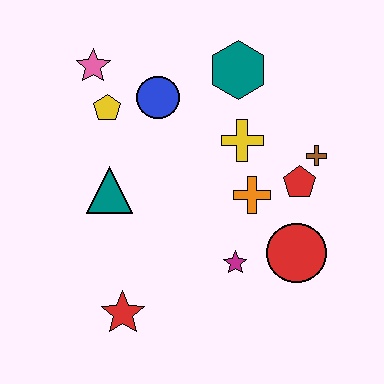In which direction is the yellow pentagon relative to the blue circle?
The yellow pentagon is to the left of the blue circle.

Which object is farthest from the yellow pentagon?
The red circle is farthest from the yellow pentagon.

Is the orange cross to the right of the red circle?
No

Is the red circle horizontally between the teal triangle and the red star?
No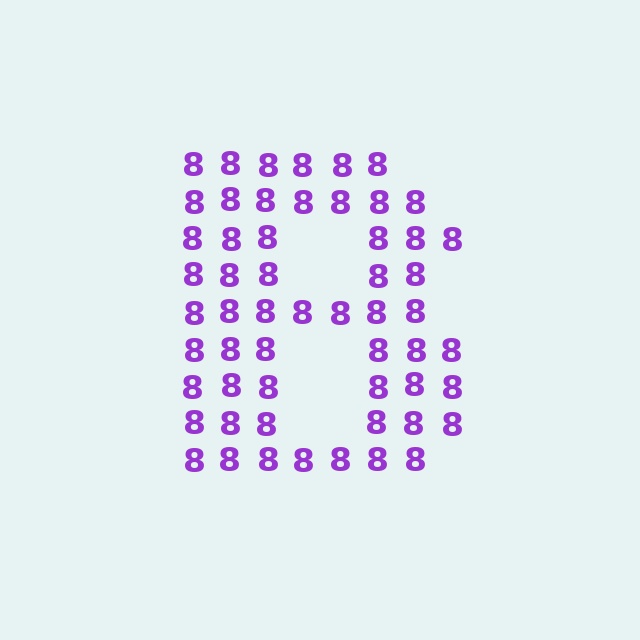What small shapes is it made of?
It is made of small digit 8's.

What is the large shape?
The large shape is the letter B.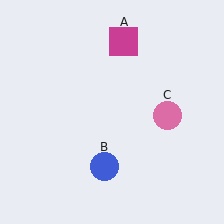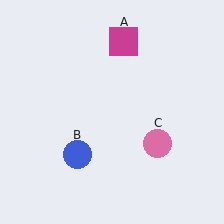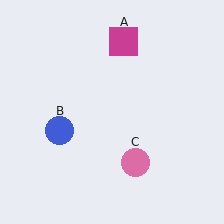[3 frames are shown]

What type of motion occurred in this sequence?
The blue circle (object B), pink circle (object C) rotated clockwise around the center of the scene.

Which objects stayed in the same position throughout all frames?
Magenta square (object A) remained stationary.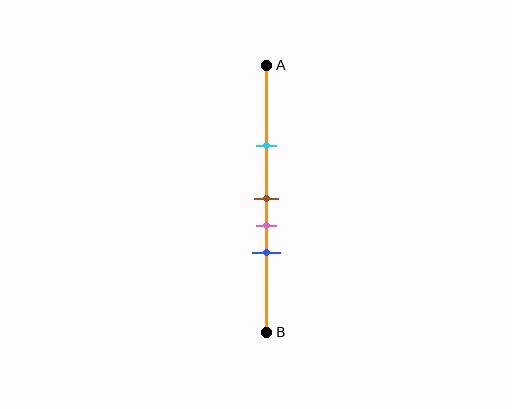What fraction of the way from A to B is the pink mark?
The pink mark is approximately 60% (0.6) of the way from A to B.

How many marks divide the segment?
There are 4 marks dividing the segment.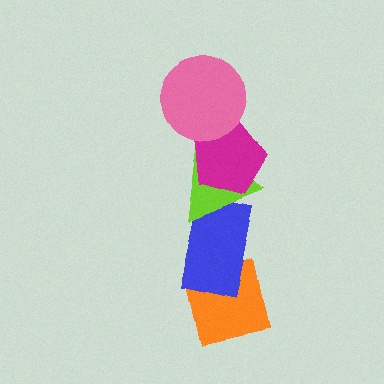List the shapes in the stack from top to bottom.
From top to bottom: the pink circle, the magenta pentagon, the lime triangle, the blue rectangle, the orange square.